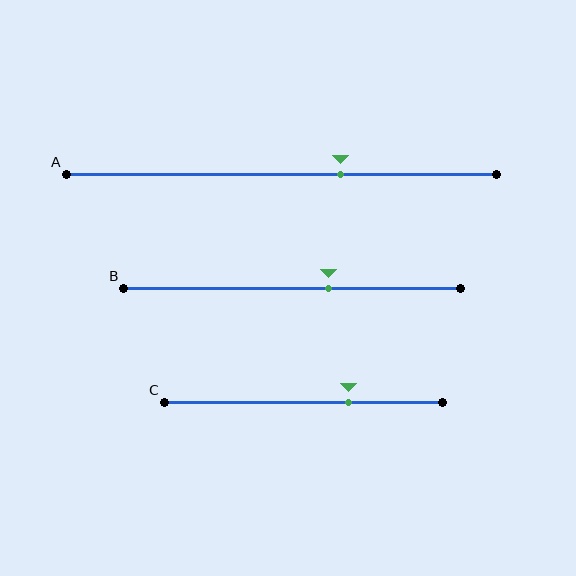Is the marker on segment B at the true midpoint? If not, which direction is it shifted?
No, the marker on segment B is shifted to the right by about 11% of the segment length.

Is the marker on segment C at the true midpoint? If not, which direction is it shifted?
No, the marker on segment C is shifted to the right by about 16% of the segment length.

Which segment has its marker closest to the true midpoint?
Segment B has its marker closest to the true midpoint.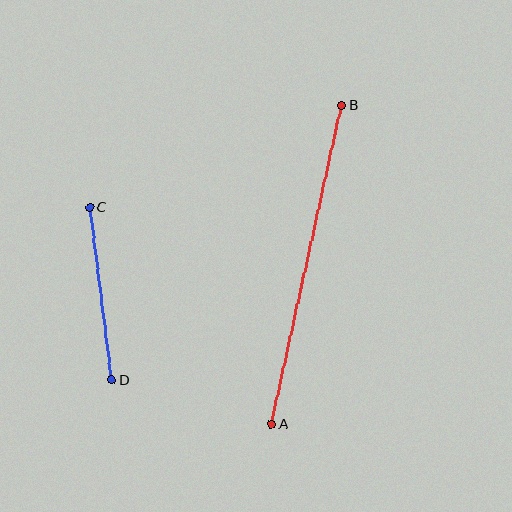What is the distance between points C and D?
The distance is approximately 174 pixels.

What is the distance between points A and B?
The distance is approximately 327 pixels.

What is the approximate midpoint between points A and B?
The midpoint is at approximately (307, 264) pixels.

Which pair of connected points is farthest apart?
Points A and B are farthest apart.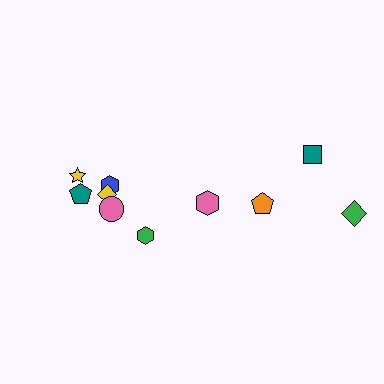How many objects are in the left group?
There are 6 objects.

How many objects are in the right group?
There are 4 objects.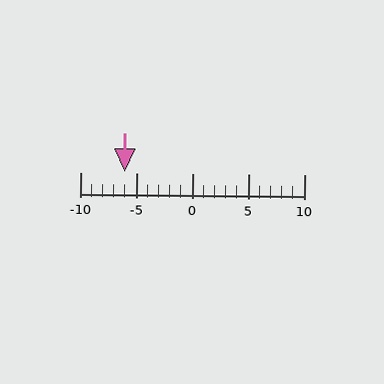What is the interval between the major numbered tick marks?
The major tick marks are spaced 5 units apart.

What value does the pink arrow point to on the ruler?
The pink arrow points to approximately -6.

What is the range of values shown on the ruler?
The ruler shows values from -10 to 10.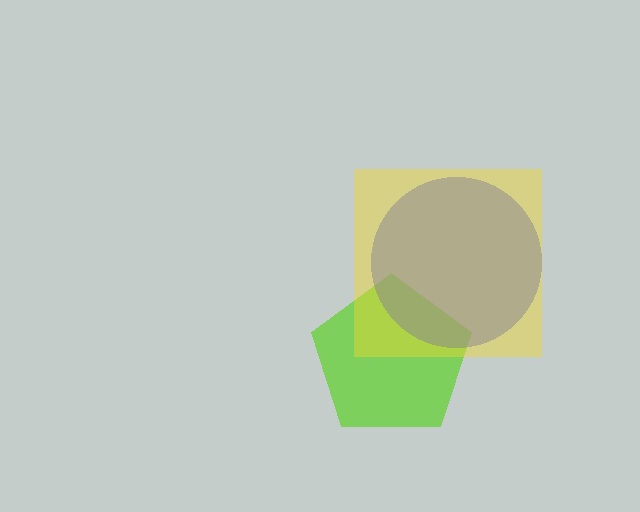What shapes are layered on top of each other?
The layered shapes are: a lime pentagon, a blue circle, a yellow square.